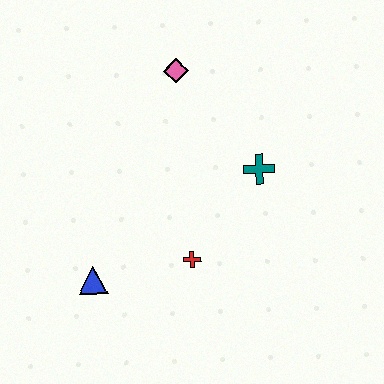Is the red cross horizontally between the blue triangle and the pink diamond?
No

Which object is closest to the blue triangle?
The red cross is closest to the blue triangle.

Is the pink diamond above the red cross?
Yes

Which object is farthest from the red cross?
The pink diamond is farthest from the red cross.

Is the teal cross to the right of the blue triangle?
Yes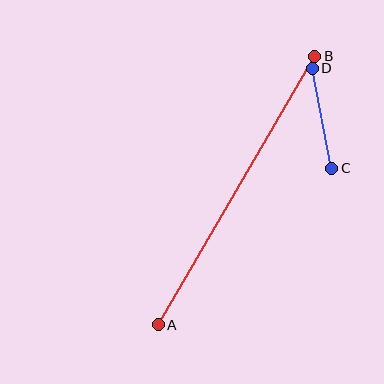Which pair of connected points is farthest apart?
Points A and B are farthest apart.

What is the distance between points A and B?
The distance is approximately 311 pixels.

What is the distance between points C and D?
The distance is approximately 102 pixels.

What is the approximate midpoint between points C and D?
The midpoint is at approximately (322, 118) pixels.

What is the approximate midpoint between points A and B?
The midpoint is at approximately (236, 191) pixels.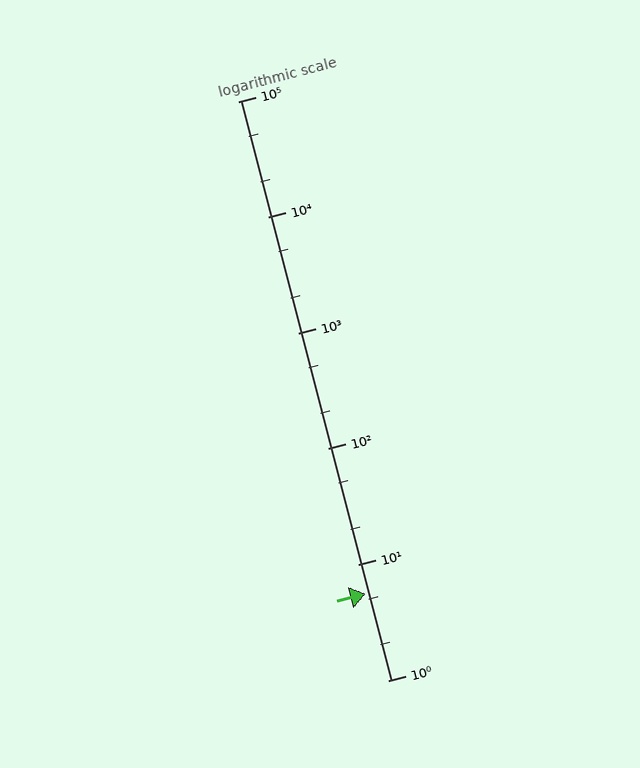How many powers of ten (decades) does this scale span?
The scale spans 5 decades, from 1 to 100000.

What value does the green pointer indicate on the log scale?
The pointer indicates approximately 5.6.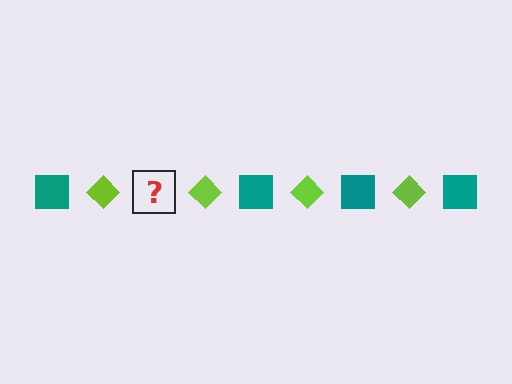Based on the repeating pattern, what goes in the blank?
The blank should be a teal square.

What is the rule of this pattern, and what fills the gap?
The rule is that the pattern alternates between teal square and lime diamond. The gap should be filled with a teal square.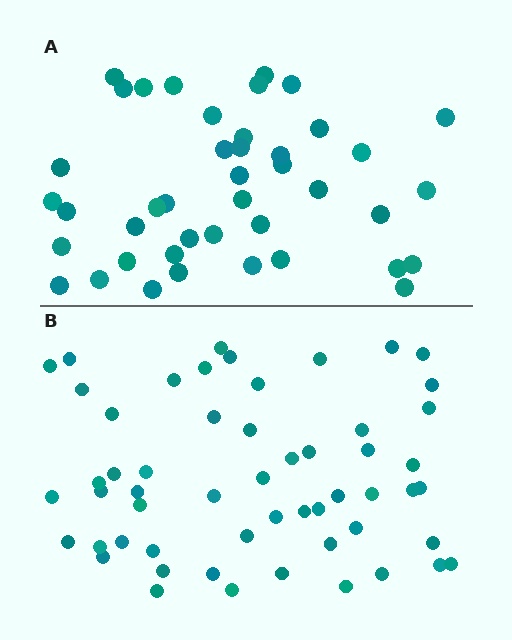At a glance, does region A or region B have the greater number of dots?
Region B (the bottom region) has more dots.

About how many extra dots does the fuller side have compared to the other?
Region B has approximately 15 more dots than region A.